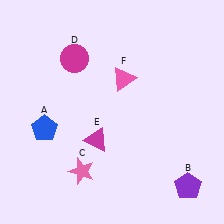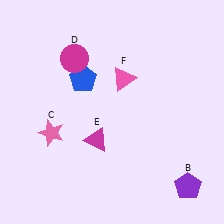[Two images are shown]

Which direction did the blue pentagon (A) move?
The blue pentagon (A) moved up.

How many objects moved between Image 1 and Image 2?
2 objects moved between the two images.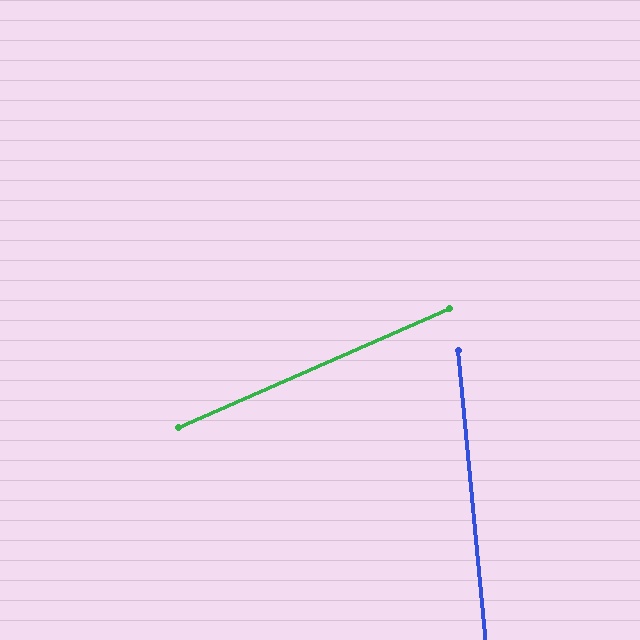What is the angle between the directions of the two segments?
Approximately 72 degrees.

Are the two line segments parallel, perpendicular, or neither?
Neither parallel nor perpendicular — they differ by about 72°.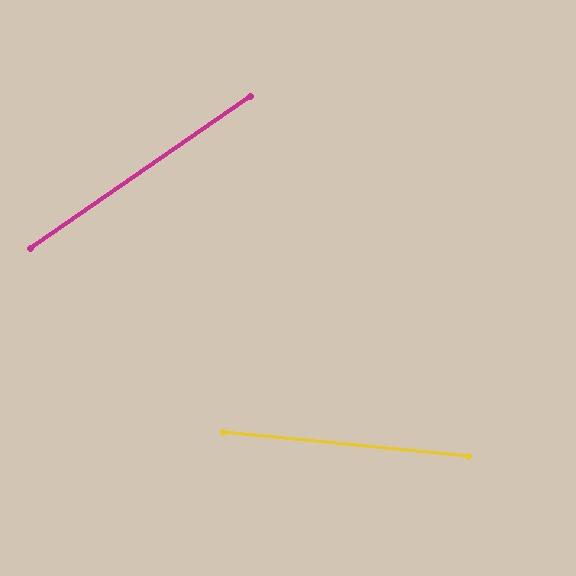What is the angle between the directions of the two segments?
Approximately 40 degrees.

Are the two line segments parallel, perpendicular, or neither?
Neither parallel nor perpendicular — they differ by about 40°.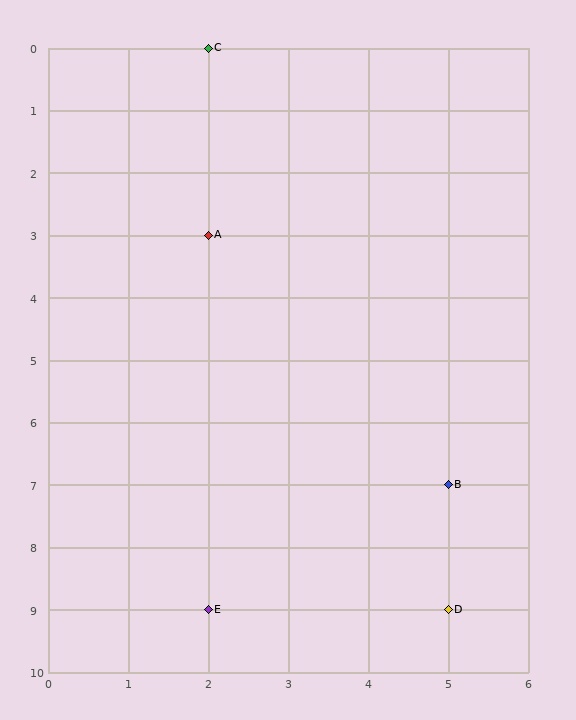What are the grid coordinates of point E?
Point E is at grid coordinates (2, 9).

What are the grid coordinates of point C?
Point C is at grid coordinates (2, 0).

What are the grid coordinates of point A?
Point A is at grid coordinates (2, 3).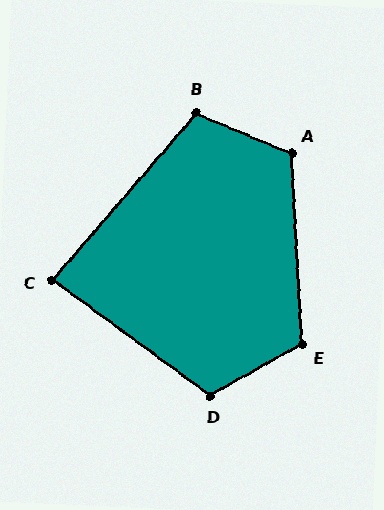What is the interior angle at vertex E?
Approximately 116 degrees (obtuse).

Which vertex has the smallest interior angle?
C, at approximately 86 degrees.